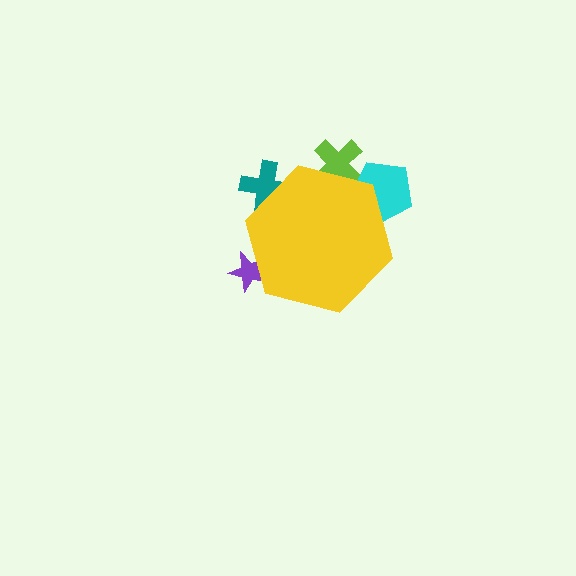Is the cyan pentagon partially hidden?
Yes, the cyan pentagon is partially hidden behind the yellow hexagon.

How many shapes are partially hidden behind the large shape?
4 shapes are partially hidden.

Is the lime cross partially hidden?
Yes, the lime cross is partially hidden behind the yellow hexagon.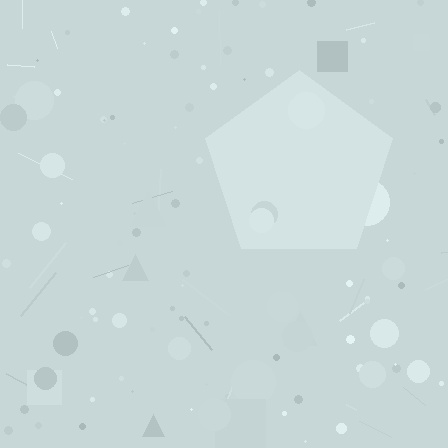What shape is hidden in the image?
A pentagon is hidden in the image.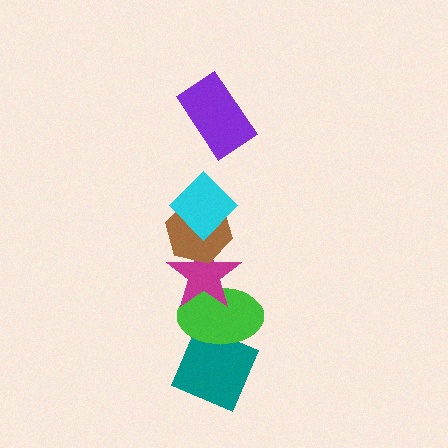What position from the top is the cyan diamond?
The cyan diamond is 2nd from the top.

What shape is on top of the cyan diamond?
The purple rectangle is on top of the cyan diamond.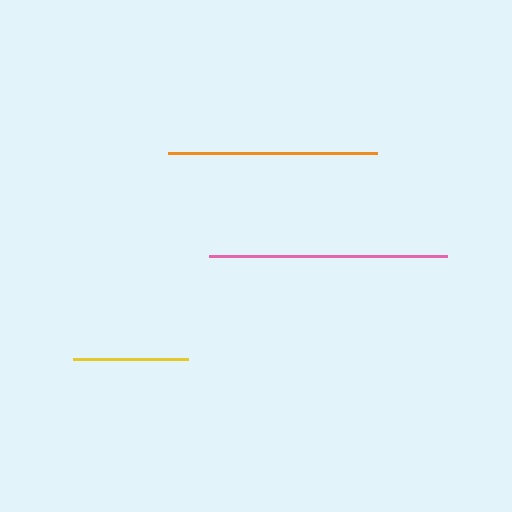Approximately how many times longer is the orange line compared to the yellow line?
The orange line is approximately 1.8 times the length of the yellow line.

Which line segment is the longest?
The pink line is the longest at approximately 238 pixels.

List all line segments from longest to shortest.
From longest to shortest: pink, orange, yellow.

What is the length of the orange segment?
The orange segment is approximately 208 pixels long.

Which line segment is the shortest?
The yellow line is the shortest at approximately 115 pixels.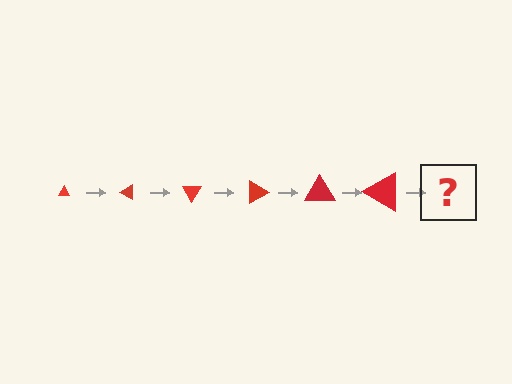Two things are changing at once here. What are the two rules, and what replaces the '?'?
The two rules are that the triangle grows larger each step and it rotates 30 degrees each step. The '?' should be a triangle, larger than the previous one and rotated 180 degrees from the start.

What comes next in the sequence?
The next element should be a triangle, larger than the previous one and rotated 180 degrees from the start.